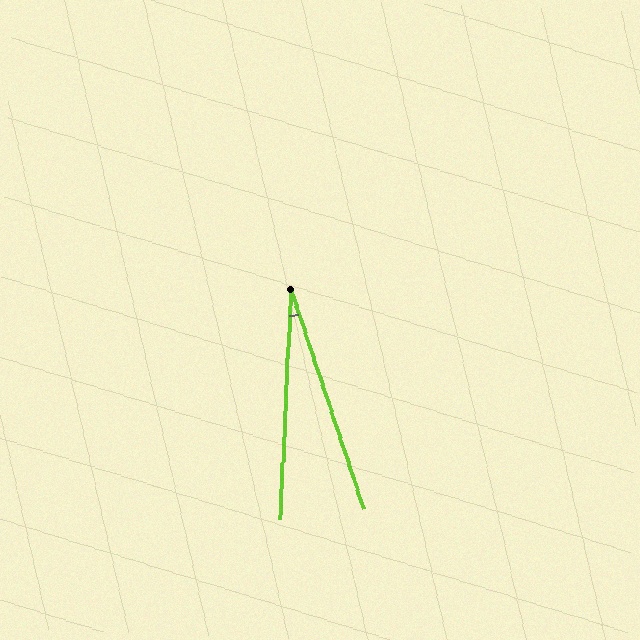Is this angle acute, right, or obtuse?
It is acute.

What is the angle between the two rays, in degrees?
Approximately 21 degrees.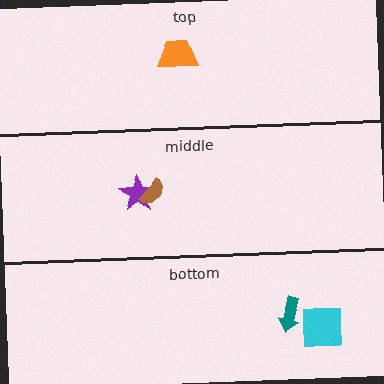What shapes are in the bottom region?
The cyan square, the teal arrow.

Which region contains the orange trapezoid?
The top region.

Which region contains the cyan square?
The bottom region.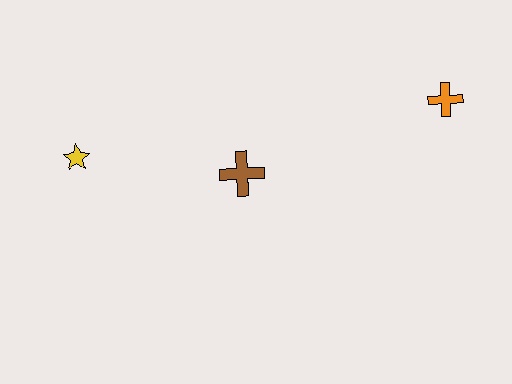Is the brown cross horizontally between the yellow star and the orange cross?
Yes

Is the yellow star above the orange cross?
No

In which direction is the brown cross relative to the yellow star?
The brown cross is to the right of the yellow star.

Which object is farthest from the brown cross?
The orange cross is farthest from the brown cross.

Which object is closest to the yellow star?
The brown cross is closest to the yellow star.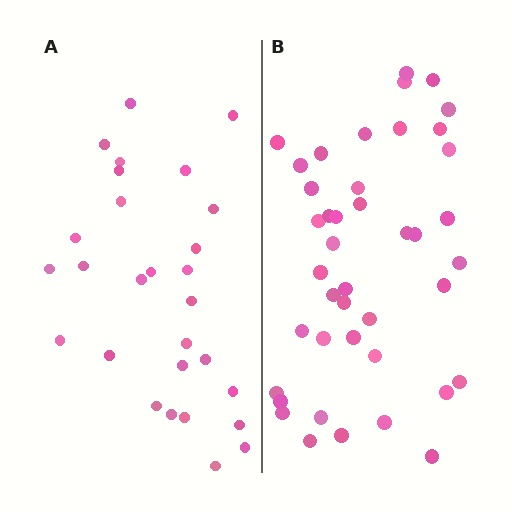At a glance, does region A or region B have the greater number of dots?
Region B (the right region) has more dots.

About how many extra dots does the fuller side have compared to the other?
Region B has approximately 15 more dots than region A.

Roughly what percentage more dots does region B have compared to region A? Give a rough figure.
About 50% more.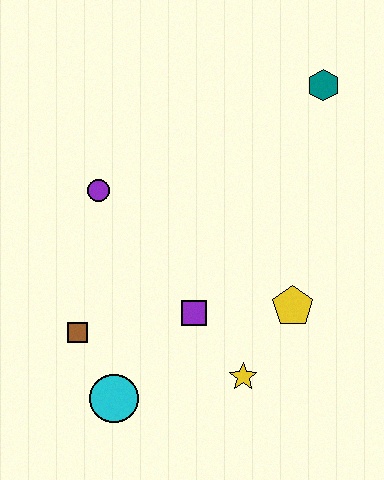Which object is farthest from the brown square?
The teal hexagon is farthest from the brown square.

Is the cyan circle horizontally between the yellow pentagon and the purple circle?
Yes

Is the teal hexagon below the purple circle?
No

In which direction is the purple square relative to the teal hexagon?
The purple square is below the teal hexagon.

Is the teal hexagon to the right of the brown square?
Yes